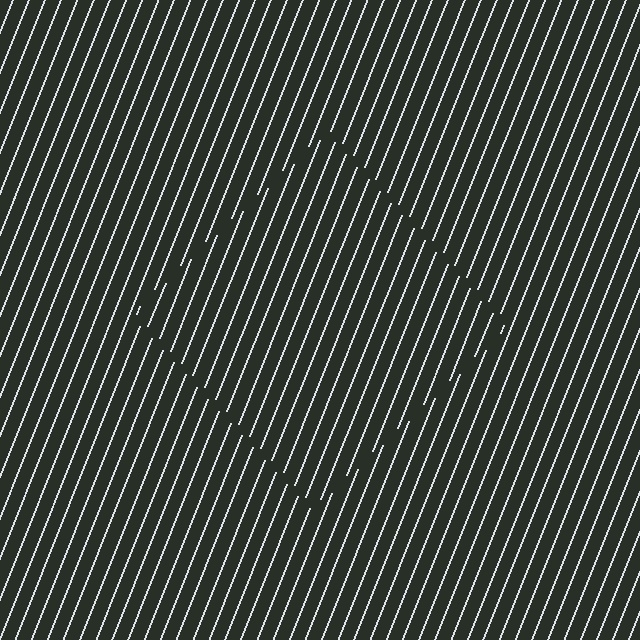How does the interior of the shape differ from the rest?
The interior of the shape contains the same grating, shifted by half a period — the contour is defined by the phase discontinuity where line-ends from the inner and outer gratings abut.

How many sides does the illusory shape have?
4 sides — the line-ends trace a square.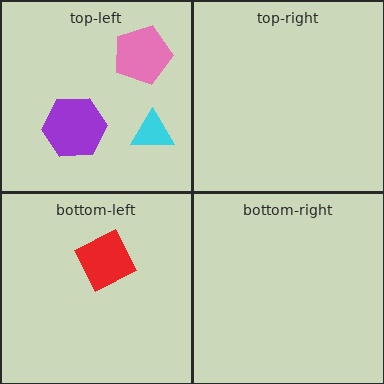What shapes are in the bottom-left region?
The red diamond.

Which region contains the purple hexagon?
The top-left region.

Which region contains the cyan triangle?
The top-left region.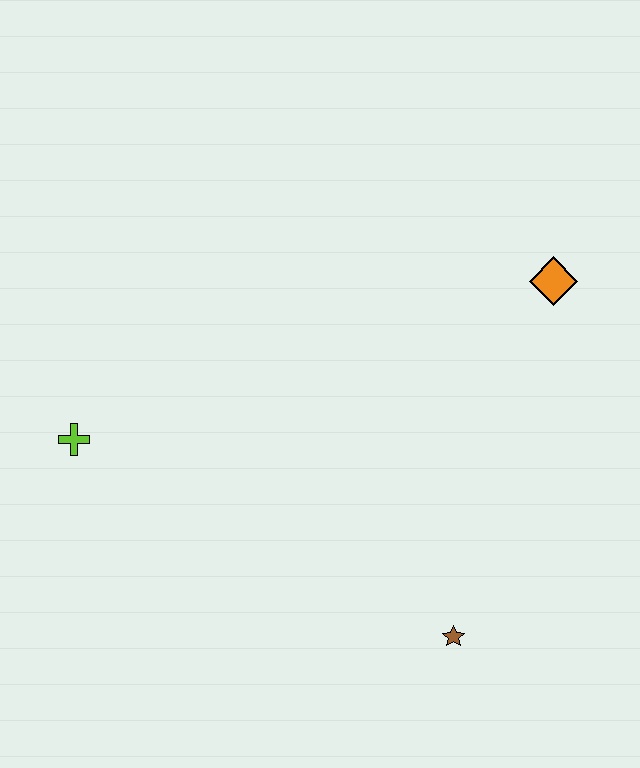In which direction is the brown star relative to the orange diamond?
The brown star is below the orange diamond.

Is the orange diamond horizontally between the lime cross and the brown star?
No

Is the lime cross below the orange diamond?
Yes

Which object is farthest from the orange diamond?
The lime cross is farthest from the orange diamond.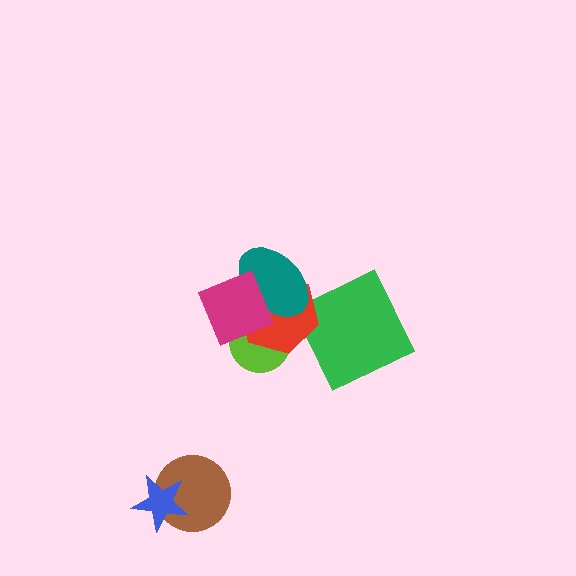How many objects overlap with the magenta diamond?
3 objects overlap with the magenta diamond.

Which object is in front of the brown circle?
The blue star is in front of the brown circle.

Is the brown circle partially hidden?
Yes, it is partially covered by another shape.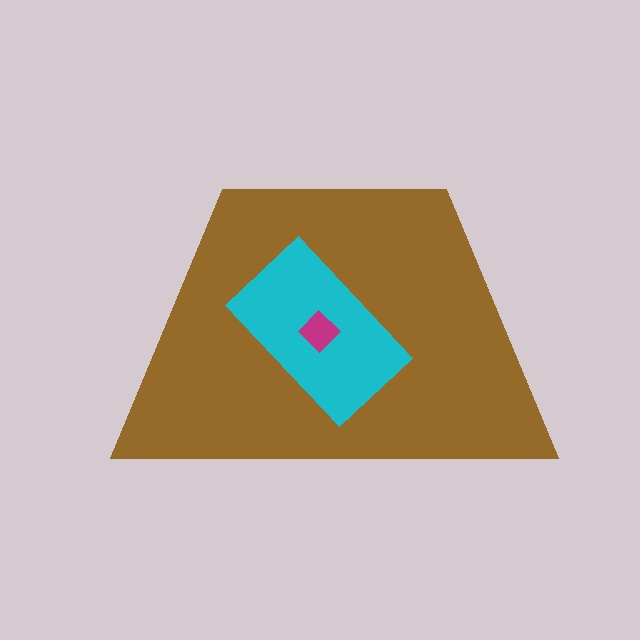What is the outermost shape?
The brown trapezoid.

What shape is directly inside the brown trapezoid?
The cyan rectangle.